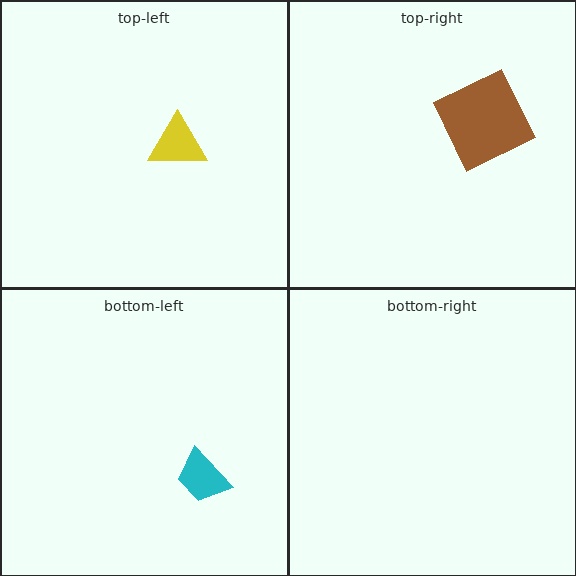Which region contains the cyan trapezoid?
The bottom-left region.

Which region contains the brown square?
The top-right region.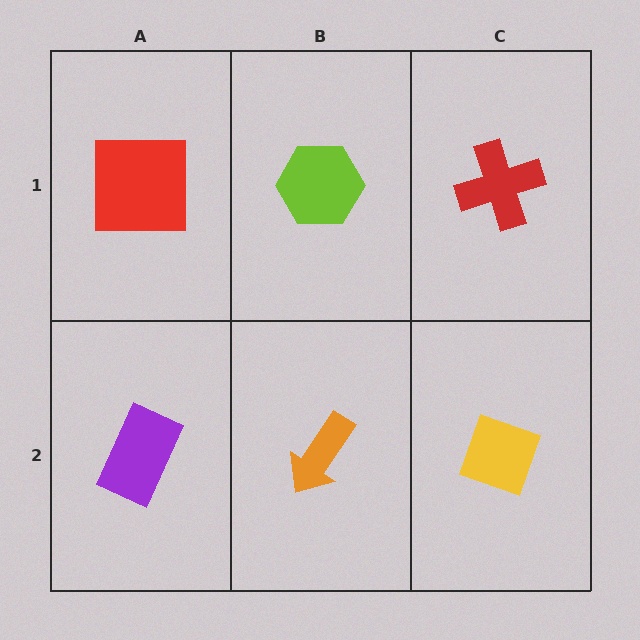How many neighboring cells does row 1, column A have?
2.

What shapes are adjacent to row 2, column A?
A red square (row 1, column A), an orange arrow (row 2, column B).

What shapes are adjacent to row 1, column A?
A purple rectangle (row 2, column A), a lime hexagon (row 1, column B).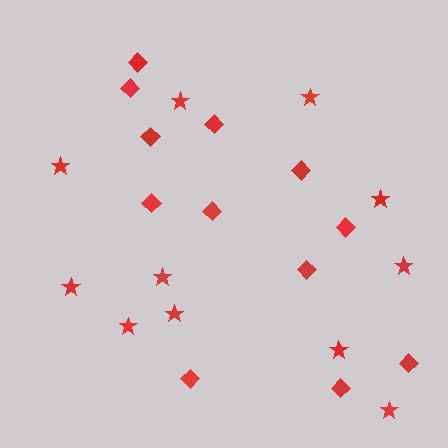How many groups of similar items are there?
There are 2 groups: one group of stars (11) and one group of diamonds (12).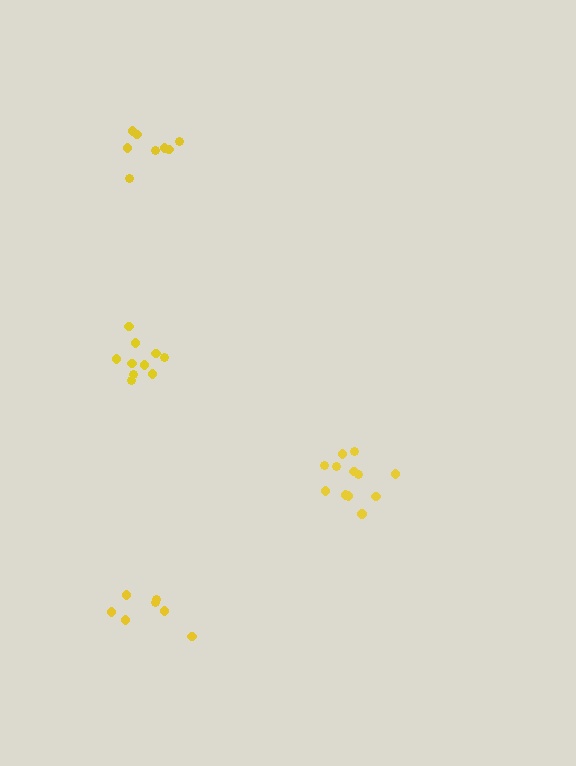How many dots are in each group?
Group 1: 12 dots, Group 2: 8 dots, Group 3: 7 dots, Group 4: 10 dots (37 total).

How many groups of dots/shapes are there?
There are 4 groups.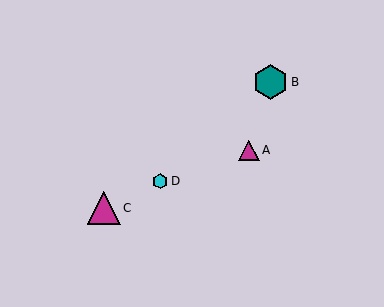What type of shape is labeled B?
Shape B is a teal hexagon.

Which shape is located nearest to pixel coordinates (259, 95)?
The teal hexagon (labeled B) at (270, 82) is nearest to that location.